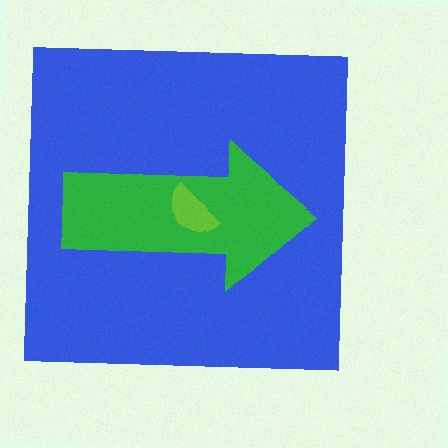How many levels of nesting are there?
3.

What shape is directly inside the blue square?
The green arrow.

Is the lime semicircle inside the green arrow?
Yes.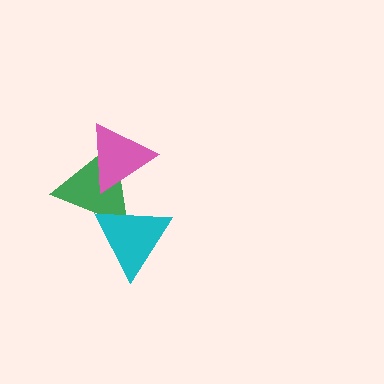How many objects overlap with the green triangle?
2 objects overlap with the green triangle.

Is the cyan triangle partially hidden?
No, no other shape covers it.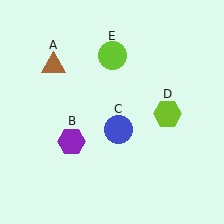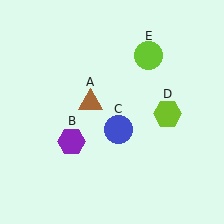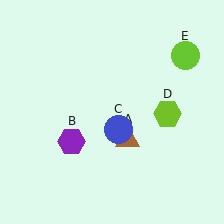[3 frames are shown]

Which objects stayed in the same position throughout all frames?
Purple hexagon (object B) and blue circle (object C) and lime hexagon (object D) remained stationary.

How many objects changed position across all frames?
2 objects changed position: brown triangle (object A), lime circle (object E).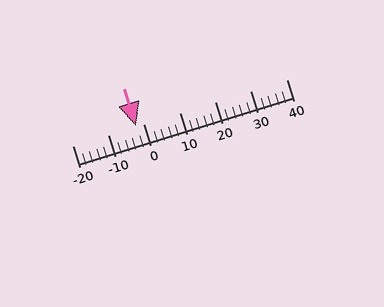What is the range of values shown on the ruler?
The ruler shows values from -20 to 40.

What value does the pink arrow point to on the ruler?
The pink arrow points to approximately -2.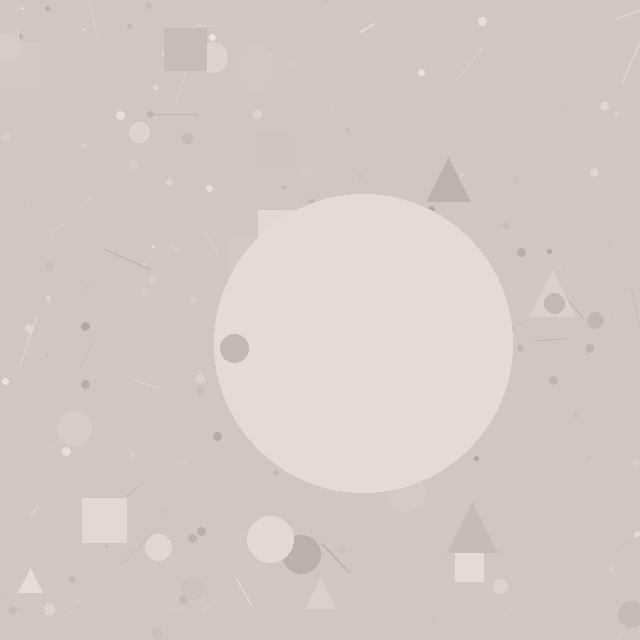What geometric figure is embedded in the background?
A circle is embedded in the background.